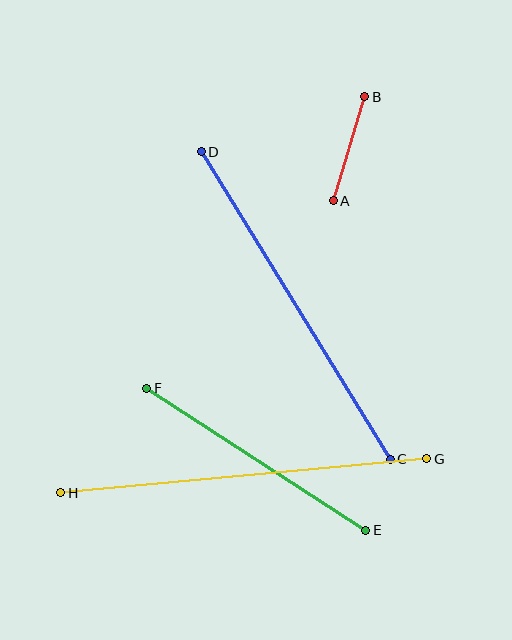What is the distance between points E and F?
The distance is approximately 261 pixels.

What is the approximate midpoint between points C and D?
The midpoint is at approximately (296, 306) pixels.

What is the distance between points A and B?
The distance is approximately 109 pixels.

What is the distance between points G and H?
The distance is approximately 368 pixels.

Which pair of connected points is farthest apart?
Points G and H are farthest apart.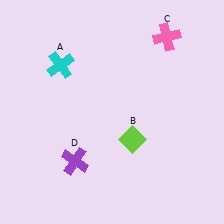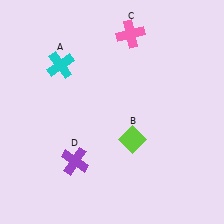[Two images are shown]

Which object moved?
The pink cross (C) moved left.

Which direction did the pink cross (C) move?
The pink cross (C) moved left.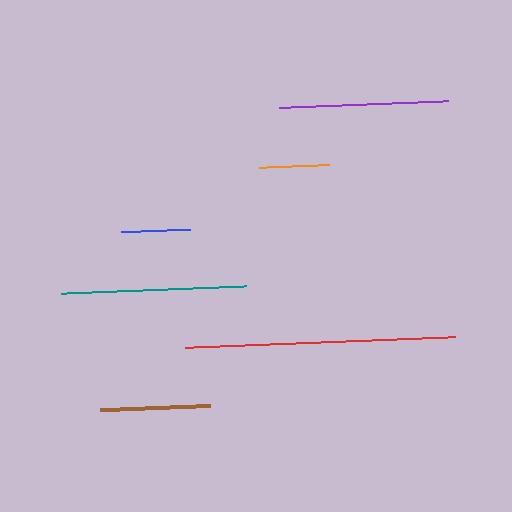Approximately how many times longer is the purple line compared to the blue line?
The purple line is approximately 2.4 times the length of the blue line.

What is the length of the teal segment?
The teal segment is approximately 185 pixels long.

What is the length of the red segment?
The red segment is approximately 271 pixels long.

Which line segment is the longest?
The red line is the longest at approximately 271 pixels.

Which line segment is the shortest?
The blue line is the shortest at approximately 69 pixels.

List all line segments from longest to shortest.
From longest to shortest: red, teal, purple, brown, orange, blue.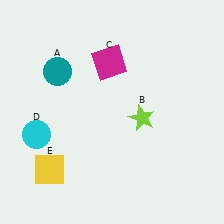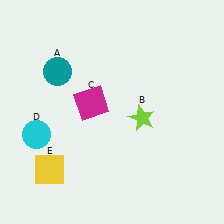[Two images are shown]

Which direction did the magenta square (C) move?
The magenta square (C) moved down.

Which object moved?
The magenta square (C) moved down.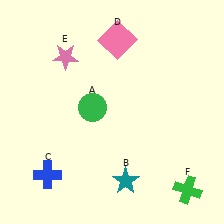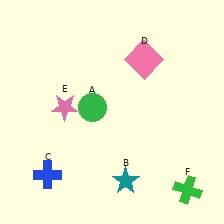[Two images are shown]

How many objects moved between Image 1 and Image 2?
2 objects moved between the two images.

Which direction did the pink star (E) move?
The pink star (E) moved down.